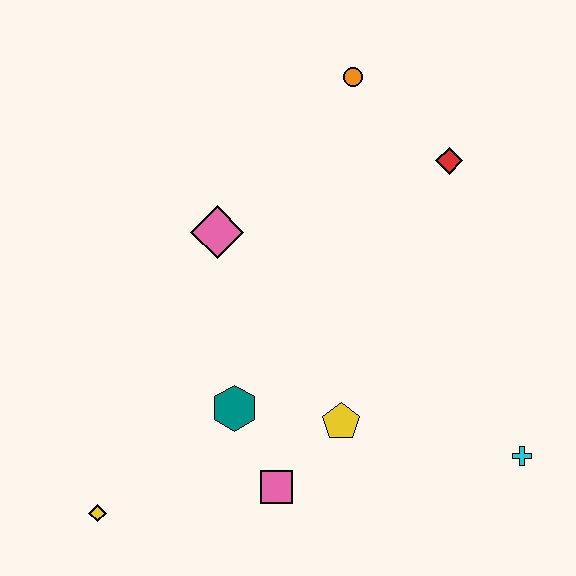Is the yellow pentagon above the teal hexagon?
No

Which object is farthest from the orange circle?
The yellow diamond is farthest from the orange circle.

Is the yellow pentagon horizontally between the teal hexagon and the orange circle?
Yes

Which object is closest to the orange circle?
The red diamond is closest to the orange circle.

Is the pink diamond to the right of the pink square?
No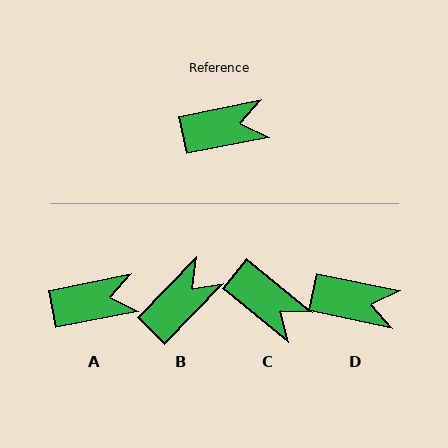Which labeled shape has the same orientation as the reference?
A.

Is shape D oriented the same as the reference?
No, it is off by about 23 degrees.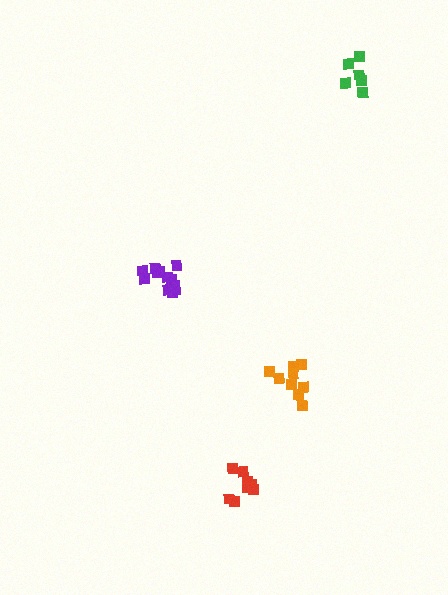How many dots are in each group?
Group 1: 8 dots, Group 2: 12 dots, Group 3: 9 dots, Group 4: 6 dots (35 total).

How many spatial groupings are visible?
There are 4 spatial groupings.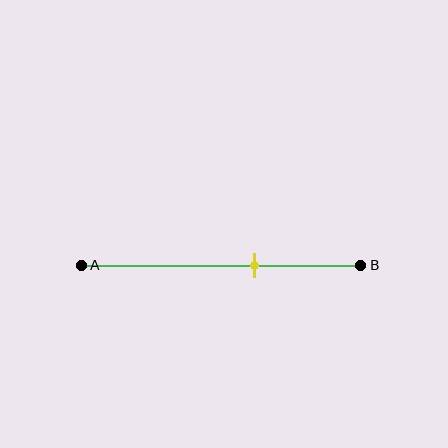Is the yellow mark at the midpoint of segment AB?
No, the mark is at about 60% from A, not at the 50% midpoint.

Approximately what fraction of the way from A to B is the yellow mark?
The yellow mark is approximately 60% of the way from A to B.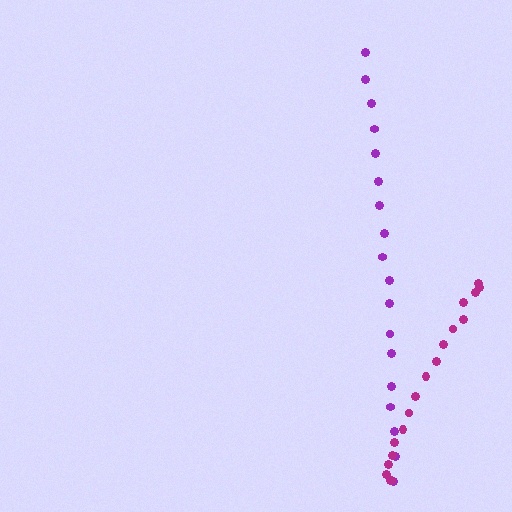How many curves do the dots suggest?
There are 2 distinct paths.